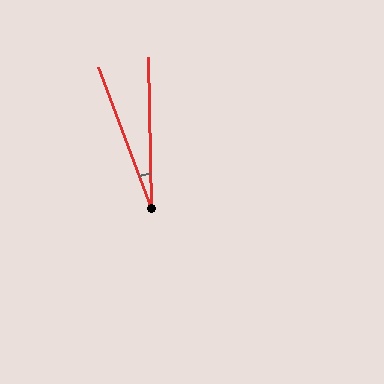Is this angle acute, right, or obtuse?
It is acute.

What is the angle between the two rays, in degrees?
Approximately 19 degrees.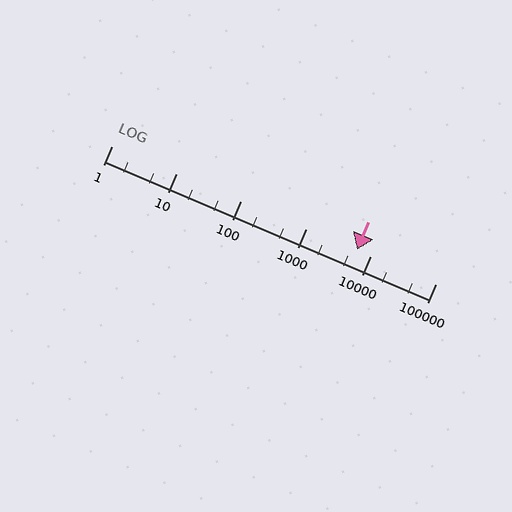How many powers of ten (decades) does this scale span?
The scale spans 5 decades, from 1 to 100000.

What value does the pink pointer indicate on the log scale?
The pointer indicates approximately 6200.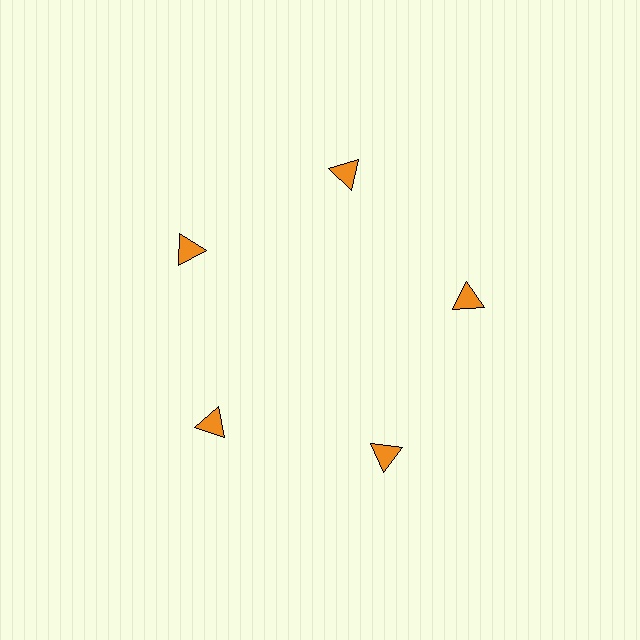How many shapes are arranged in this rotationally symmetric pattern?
There are 5 shapes, arranged in 5 groups of 1.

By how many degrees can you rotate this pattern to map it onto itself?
The pattern maps onto itself every 72 degrees of rotation.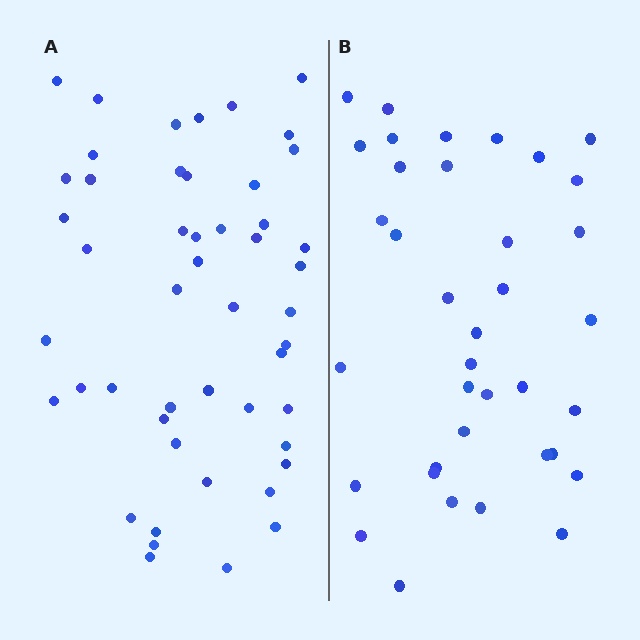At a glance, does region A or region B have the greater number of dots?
Region A (the left region) has more dots.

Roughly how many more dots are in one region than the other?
Region A has roughly 12 or so more dots than region B.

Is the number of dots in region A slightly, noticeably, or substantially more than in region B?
Region A has noticeably more, but not dramatically so. The ratio is roughly 1.3 to 1.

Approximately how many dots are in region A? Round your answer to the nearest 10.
About 50 dots. (The exact count is 49, which rounds to 50.)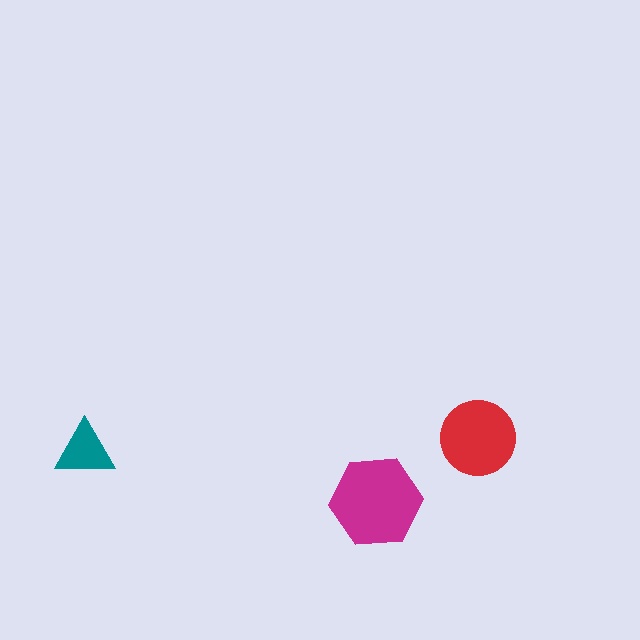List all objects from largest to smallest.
The magenta hexagon, the red circle, the teal triangle.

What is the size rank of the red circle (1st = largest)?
2nd.